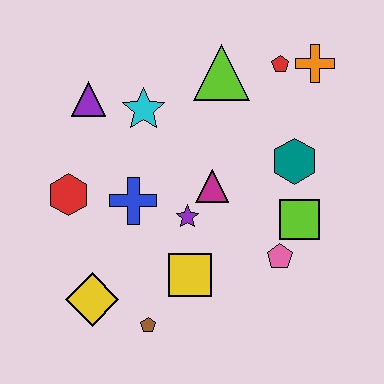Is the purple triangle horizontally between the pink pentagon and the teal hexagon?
No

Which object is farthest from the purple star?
The orange cross is farthest from the purple star.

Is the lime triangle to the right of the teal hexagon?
No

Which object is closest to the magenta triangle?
The purple star is closest to the magenta triangle.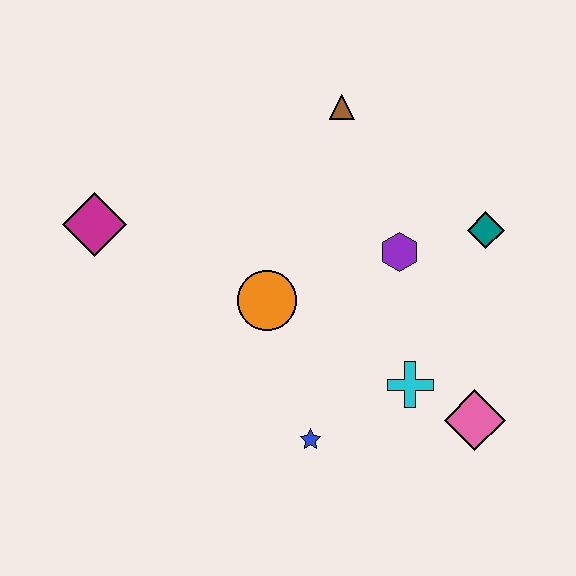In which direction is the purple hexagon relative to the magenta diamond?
The purple hexagon is to the right of the magenta diamond.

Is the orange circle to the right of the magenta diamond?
Yes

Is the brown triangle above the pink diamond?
Yes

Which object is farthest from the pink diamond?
The magenta diamond is farthest from the pink diamond.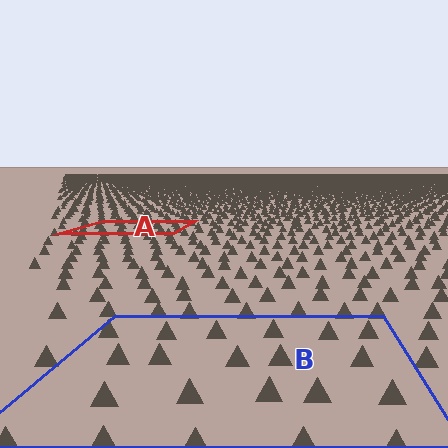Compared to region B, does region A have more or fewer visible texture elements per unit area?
Region A has more texture elements per unit area — they are packed more densely because it is farther away.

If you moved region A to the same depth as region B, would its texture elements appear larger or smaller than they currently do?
They would appear larger. At a closer depth, the same texture elements are projected at a bigger on-screen size.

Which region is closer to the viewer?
Region B is closer. The texture elements there are larger and more spread out.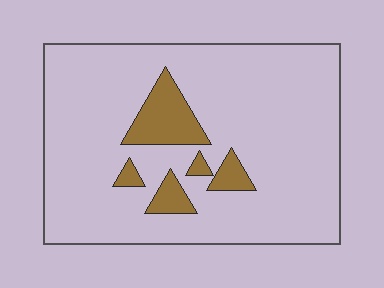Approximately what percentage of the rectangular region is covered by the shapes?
Approximately 10%.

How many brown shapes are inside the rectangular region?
5.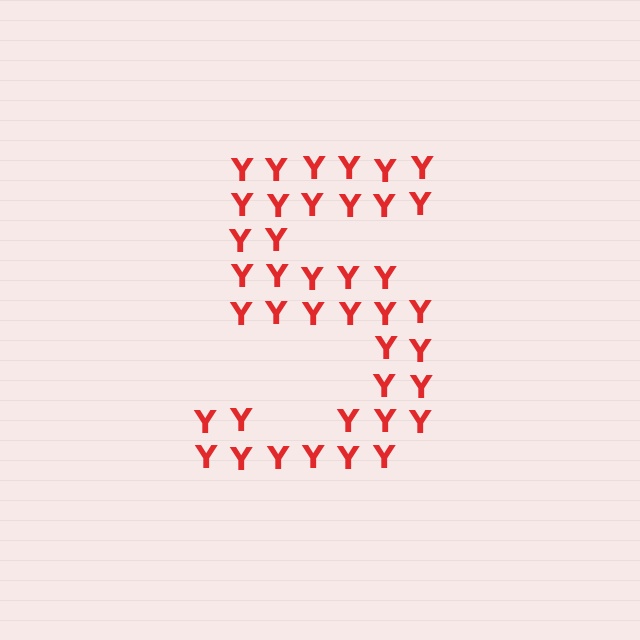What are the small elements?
The small elements are letter Y's.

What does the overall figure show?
The overall figure shows the digit 5.